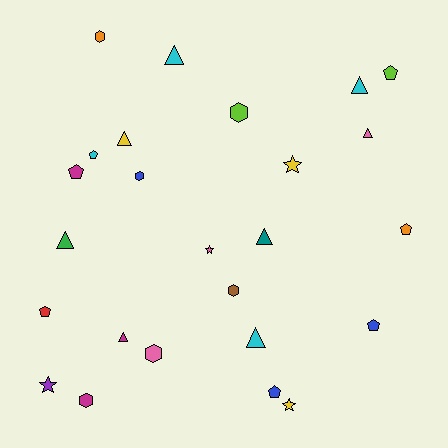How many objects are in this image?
There are 25 objects.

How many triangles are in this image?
There are 8 triangles.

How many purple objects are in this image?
There is 1 purple object.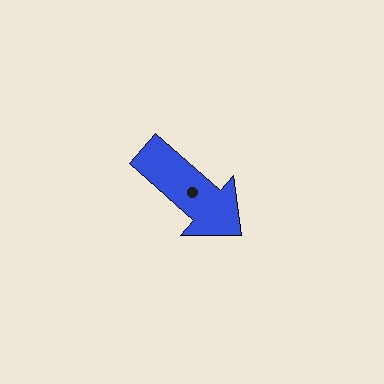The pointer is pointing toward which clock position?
Roughly 4 o'clock.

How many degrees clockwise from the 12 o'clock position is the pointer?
Approximately 131 degrees.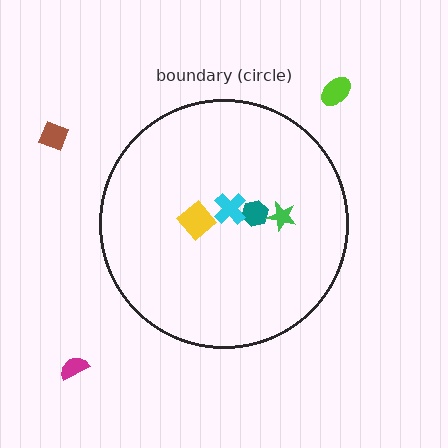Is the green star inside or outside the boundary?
Inside.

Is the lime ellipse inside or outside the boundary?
Outside.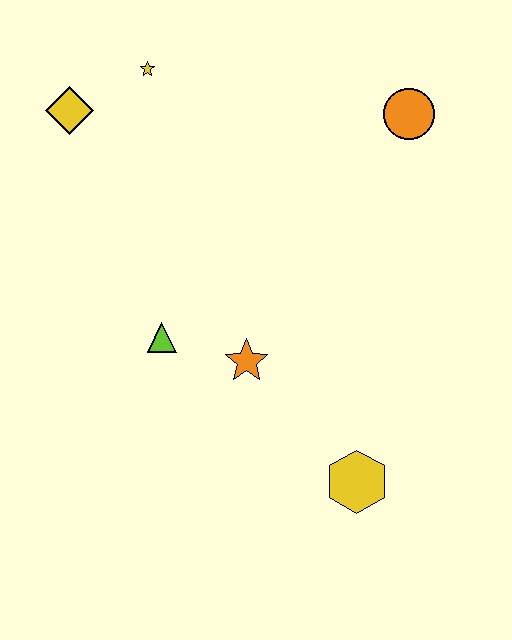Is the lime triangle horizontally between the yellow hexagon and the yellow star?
Yes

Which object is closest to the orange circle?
The yellow star is closest to the orange circle.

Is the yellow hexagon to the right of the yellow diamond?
Yes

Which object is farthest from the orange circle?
The yellow hexagon is farthest from the orange circle.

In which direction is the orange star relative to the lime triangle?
The orange star is to the right of the lime triangle.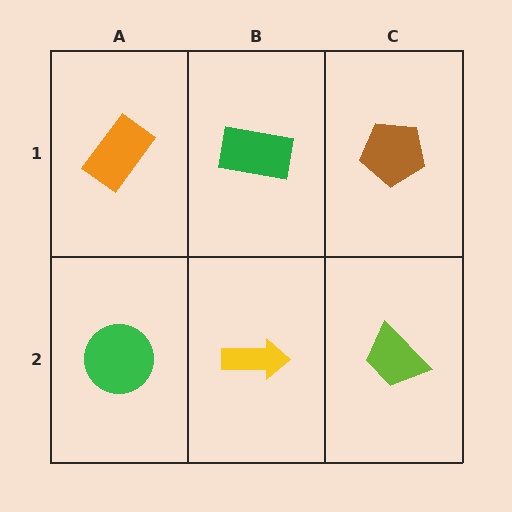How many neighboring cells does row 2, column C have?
2.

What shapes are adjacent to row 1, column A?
A green circle (row 2, column A), a green rectangle (row 1, column B).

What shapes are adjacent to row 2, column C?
A brown pentagon (row 1, column C), a yellow arrow (row 2, column B).